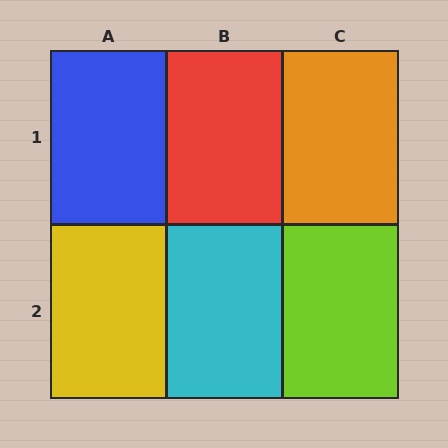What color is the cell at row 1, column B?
Red.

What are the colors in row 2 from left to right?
Yellow, cyan, lime.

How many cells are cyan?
1 cell is cyan.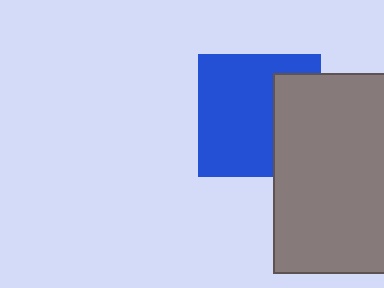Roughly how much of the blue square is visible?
Most of it is visible (roughly 68%).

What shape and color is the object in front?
The object in front is a gray rectangle.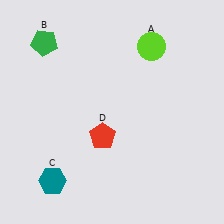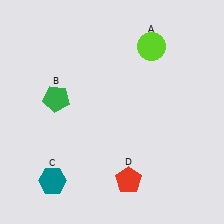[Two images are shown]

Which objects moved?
The objects that moved are: the green pentagon (B), the red pentagon (D).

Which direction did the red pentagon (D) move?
The red pentagon (D) moved down.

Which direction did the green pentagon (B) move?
The green pentagon (B) moved down.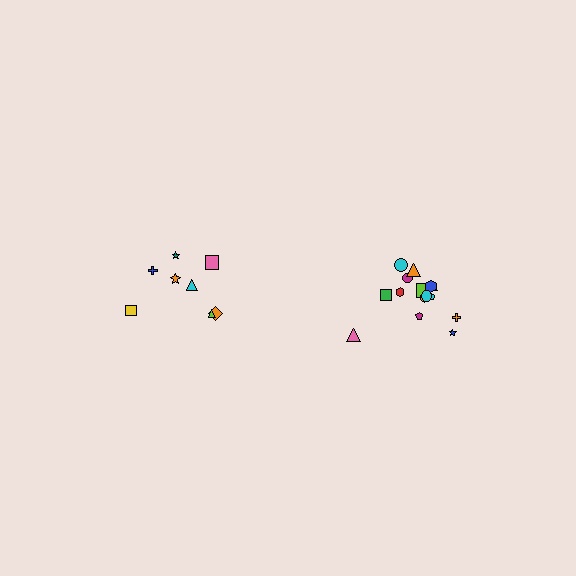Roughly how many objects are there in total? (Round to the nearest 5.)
Roughly 25 objects in total.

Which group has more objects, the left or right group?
The right group.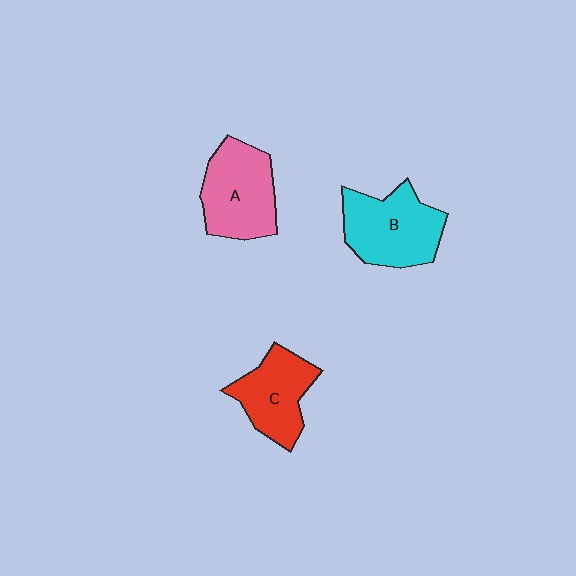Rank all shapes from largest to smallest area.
From largest to smallest: B (cyan), A (pink), C (red).